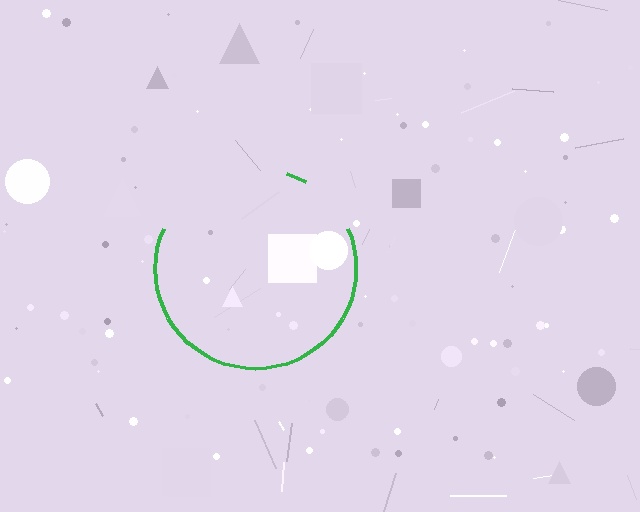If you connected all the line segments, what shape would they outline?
They would outline a circle.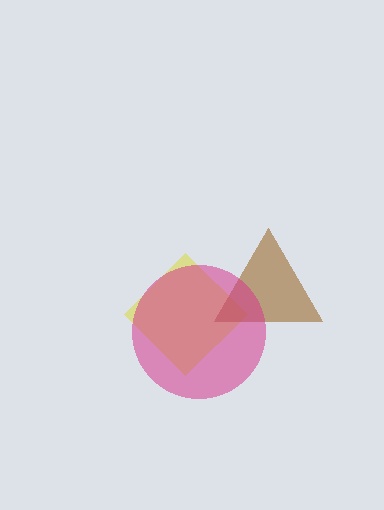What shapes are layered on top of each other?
The layered shapes are: a yellow diamond, a brown triangle, a magenta circle.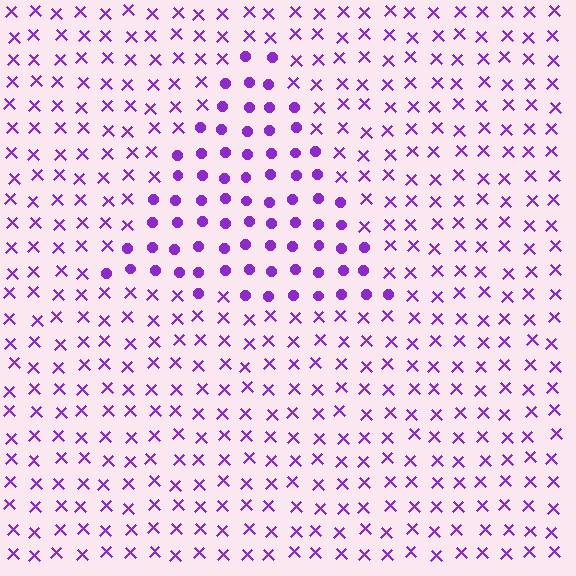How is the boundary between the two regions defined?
The boundary is defined by a change in element shape: circles inside vs. X marks outside. All elements share the same color and spacing.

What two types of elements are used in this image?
The image uses circles inside the triangle region and X marks outside it.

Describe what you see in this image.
The image is filled with small purple elements arranged in a uniform grid. A triangle-shaped region contains circles, while the surrounding area contains X marks. The boundary is defined purely by the change in element shape.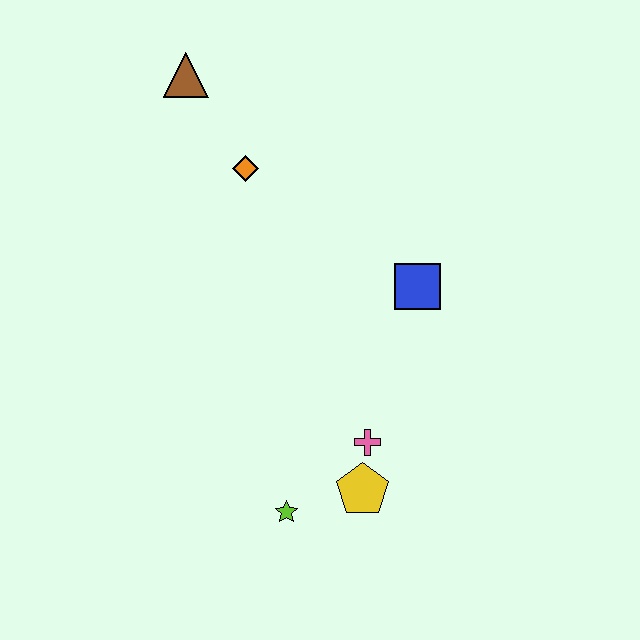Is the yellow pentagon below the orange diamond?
Yes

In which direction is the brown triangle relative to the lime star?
The brown triangle is above the lime star.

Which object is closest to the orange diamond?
The brown triangle is closest to the orange diamond.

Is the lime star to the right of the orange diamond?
Yes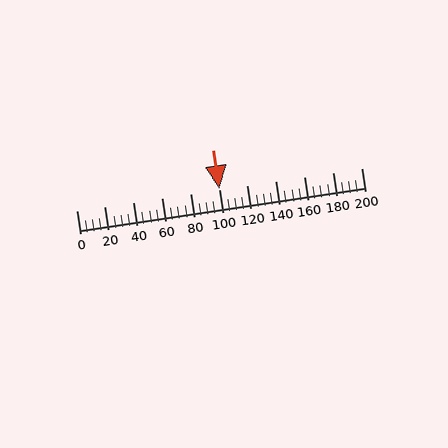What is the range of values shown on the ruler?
The ruler shows values from 0 to 200.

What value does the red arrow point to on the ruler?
The red arrow points to approximately 100.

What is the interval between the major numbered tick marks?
The major tick marks are spaced 20 units apart.